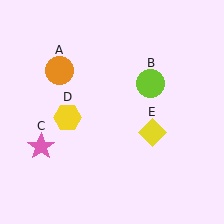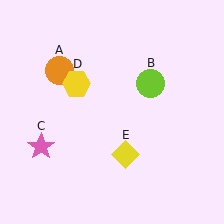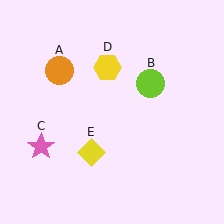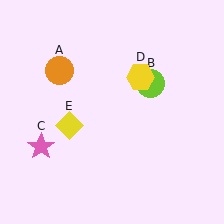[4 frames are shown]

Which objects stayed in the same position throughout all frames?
Orange circle (object A) and lime circle (object B) and pink star (object C) remained stationary.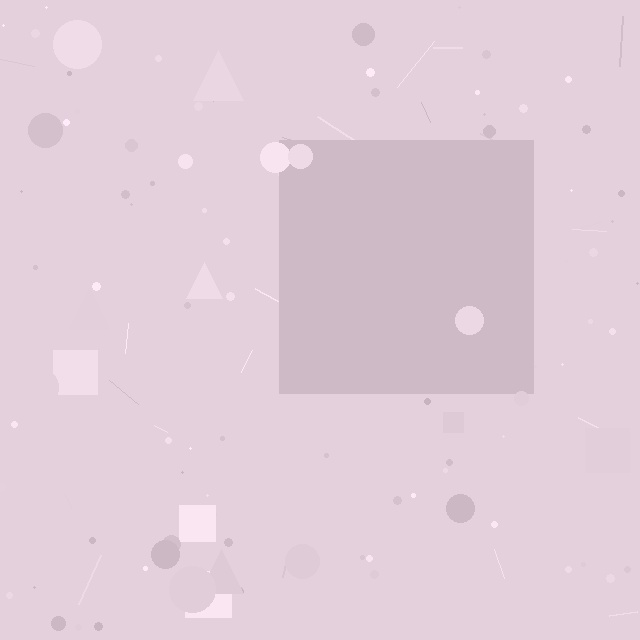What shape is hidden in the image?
A square is hidden in the image.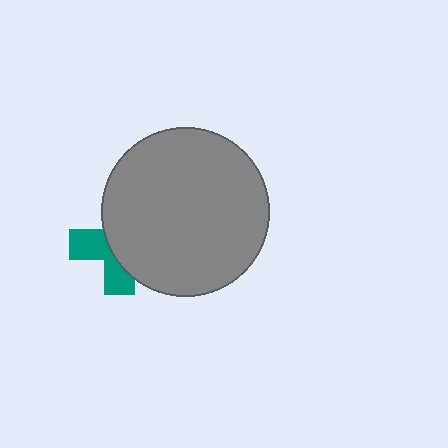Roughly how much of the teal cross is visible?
A small part of it is visible (roughly 39%).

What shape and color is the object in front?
The object in front is a gray circle.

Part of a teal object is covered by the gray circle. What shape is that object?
It is a cross.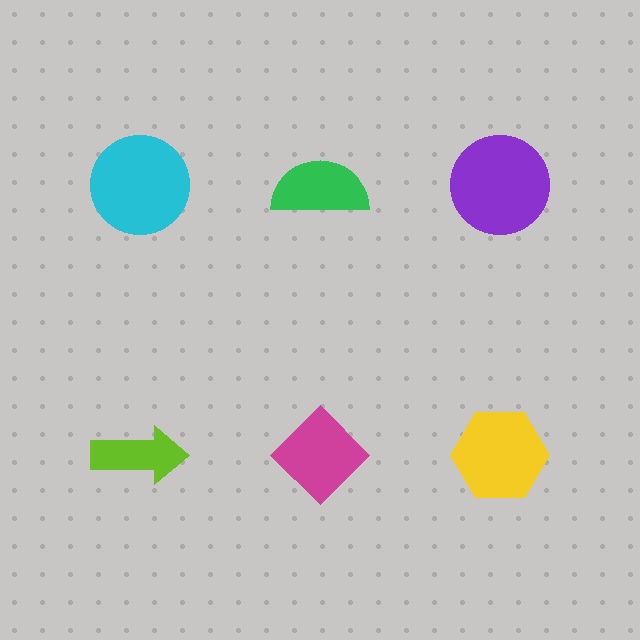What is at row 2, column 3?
A yellow hexagon.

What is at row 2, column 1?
A lime arrow.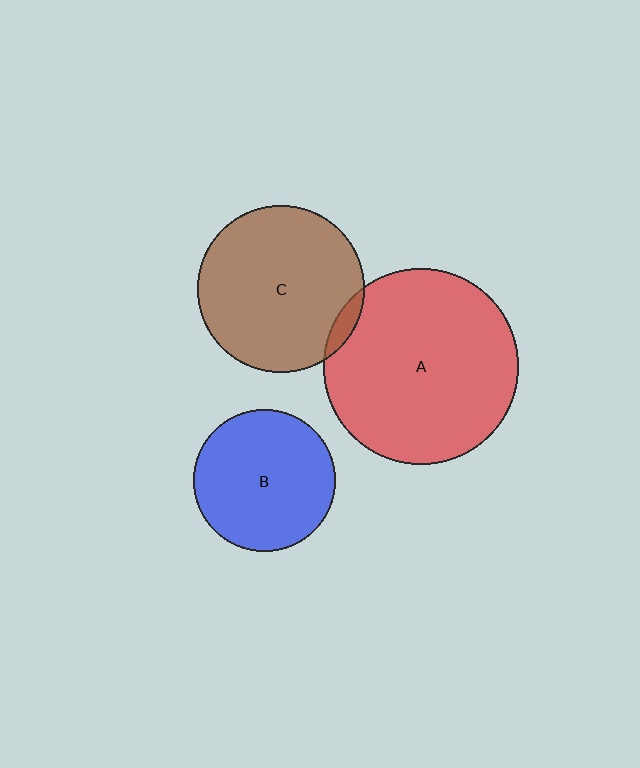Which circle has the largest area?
Circle A (red).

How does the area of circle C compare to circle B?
Approximately 1.4 times.